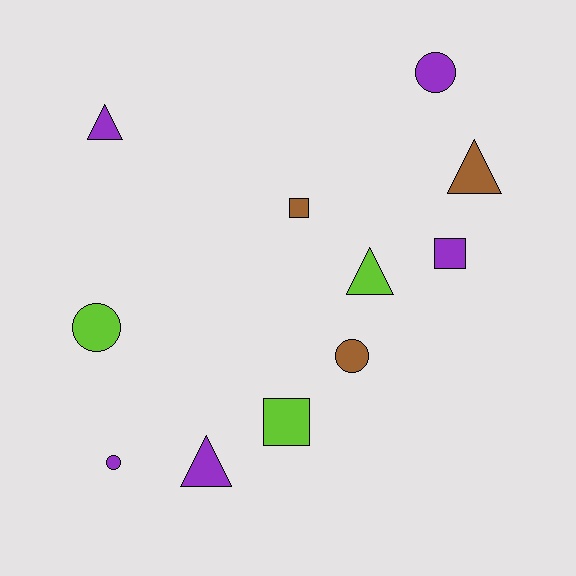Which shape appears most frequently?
Circle, with 4 objects.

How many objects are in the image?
There are 11 objects.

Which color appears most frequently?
Purple, with 5 objects.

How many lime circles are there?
There is 1 lime circle.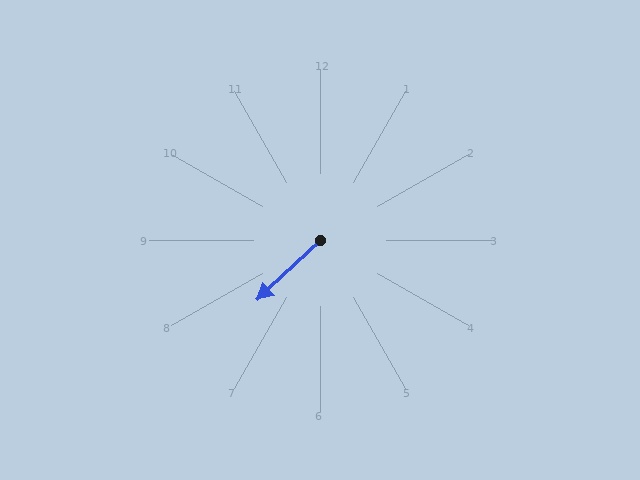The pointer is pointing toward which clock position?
Roughly 8 o'clock.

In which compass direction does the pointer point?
Southwest.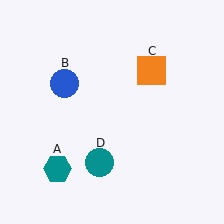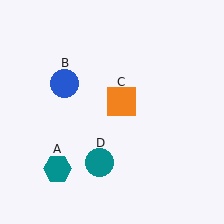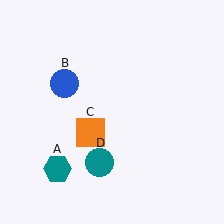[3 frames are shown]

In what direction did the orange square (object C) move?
The orange square (object C) moved down and to the left.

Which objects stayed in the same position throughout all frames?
Teal hexagon (object A) and blue circle (object B) and teal circle (object D) remained stationary.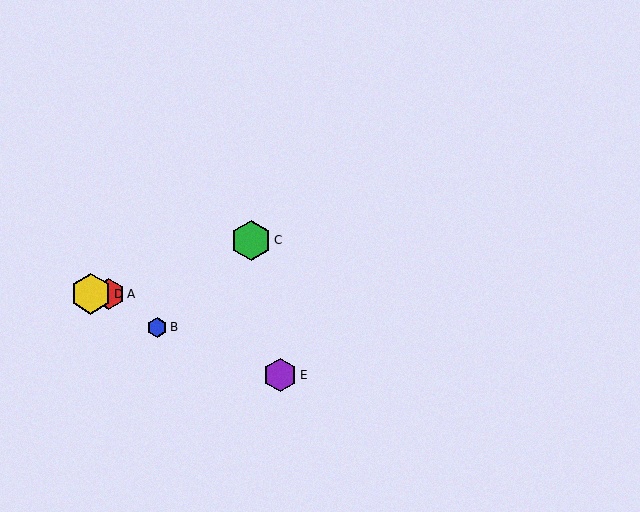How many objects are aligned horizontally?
2 objects (A, D) are aligned horizontally.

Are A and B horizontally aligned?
No, A is at y≈294 and B is at y≈327.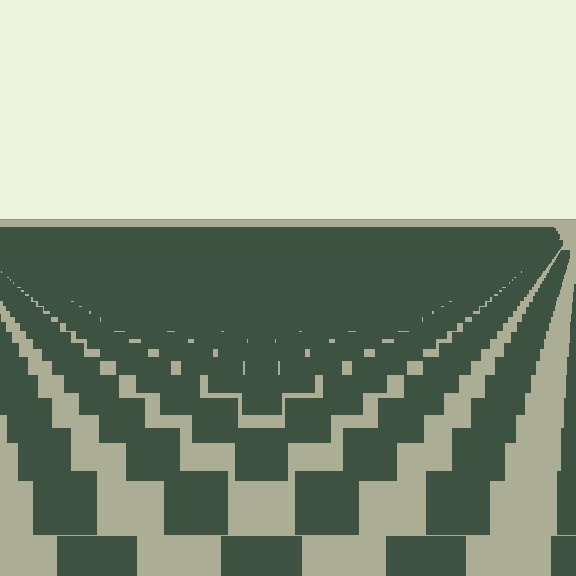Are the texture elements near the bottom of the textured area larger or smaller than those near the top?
Larger. Near the bottom, elements are closer to the viewer and appear at a bigger on-screen size.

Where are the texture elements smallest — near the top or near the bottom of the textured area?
Near the top.